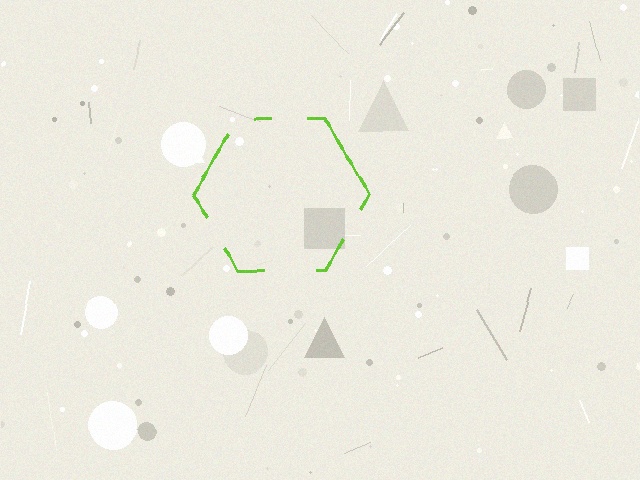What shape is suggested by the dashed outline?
The dashed outline suggests a hexagon.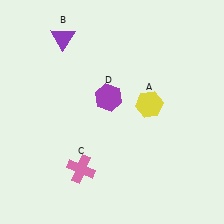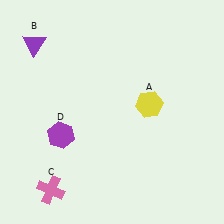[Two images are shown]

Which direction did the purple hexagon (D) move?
The purple hexagon (D) moved left.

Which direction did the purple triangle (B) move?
The purple triangle (B) moved left.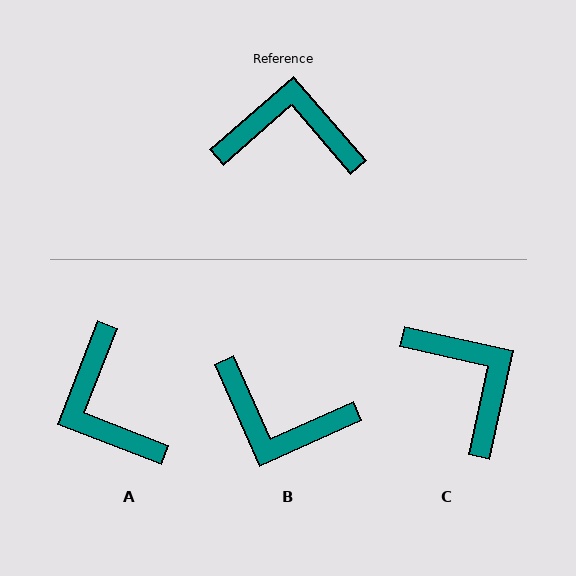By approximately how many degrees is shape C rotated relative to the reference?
Approximately 53 degrees clockwise.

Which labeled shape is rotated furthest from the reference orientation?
B, about 163 degrees away.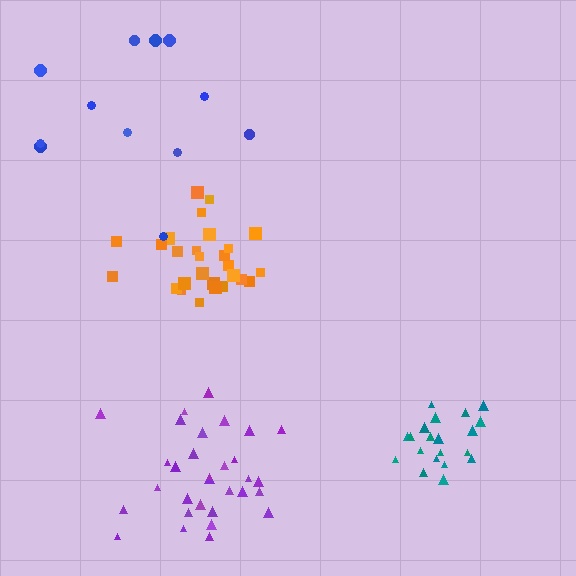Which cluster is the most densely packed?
Teal.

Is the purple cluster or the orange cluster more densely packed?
Orange.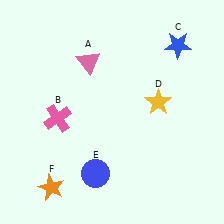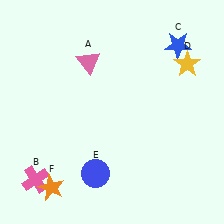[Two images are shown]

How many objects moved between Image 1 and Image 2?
2 objects moved between the two images.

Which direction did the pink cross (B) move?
The pink cross (B) moved down.